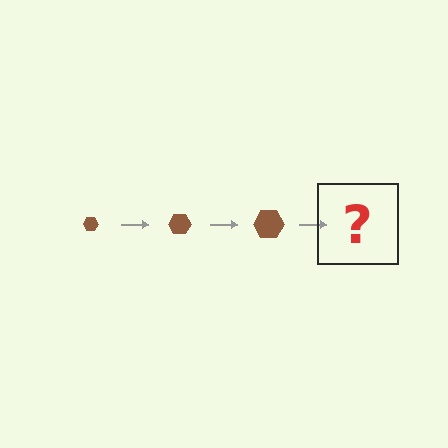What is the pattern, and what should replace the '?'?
The pattern is that the hexagon gets progressively larger each step. The '?' should be a brown hexagon, larger than the previous one.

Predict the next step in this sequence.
The next step is a brown hexagon, larger than the previous one.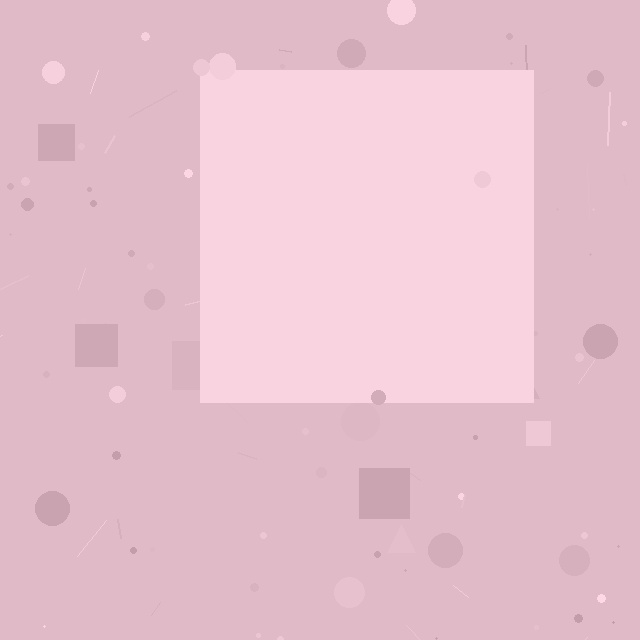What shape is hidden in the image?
A square is hidden in the image.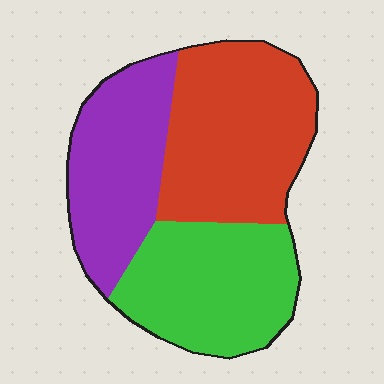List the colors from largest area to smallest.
From largest to smallest: red, green, purple.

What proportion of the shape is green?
Green takes up about one third (1/3) of the shape.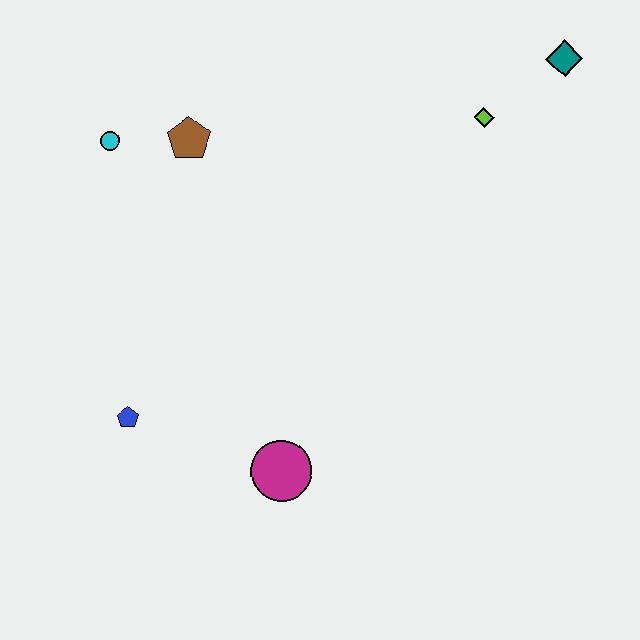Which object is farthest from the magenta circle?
The teal diamond is farthest from the magenta circle.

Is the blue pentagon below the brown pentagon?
Yes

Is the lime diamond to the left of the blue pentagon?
No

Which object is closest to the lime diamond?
The teal diamond is closest to the lime diamond.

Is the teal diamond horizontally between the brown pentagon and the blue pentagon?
No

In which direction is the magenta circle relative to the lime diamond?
The magenta circle is below the lime diamond.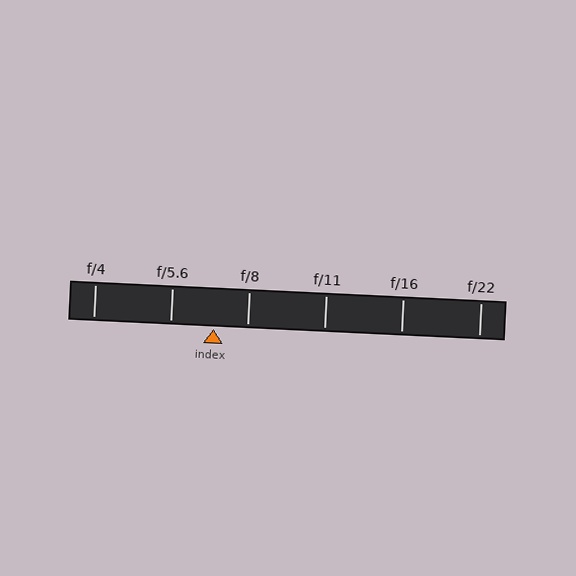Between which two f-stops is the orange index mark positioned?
The index mark is between f/5.6 and f/8.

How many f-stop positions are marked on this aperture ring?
There are 6 f-stop positions marked.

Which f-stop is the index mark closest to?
The index mark is closest to f/8.